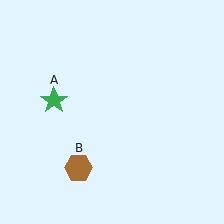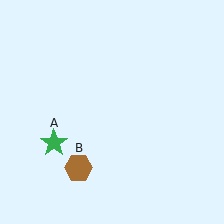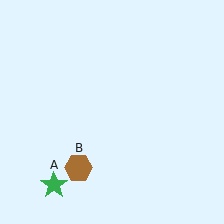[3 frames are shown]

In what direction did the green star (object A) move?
The green star (object A) moved down.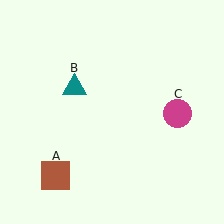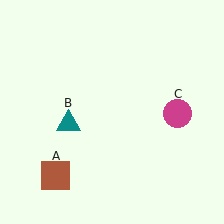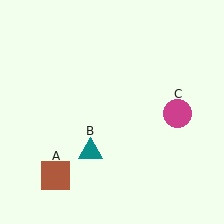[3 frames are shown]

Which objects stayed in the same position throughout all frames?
Brown square (object A) and magenta circle (object C) remained stationary.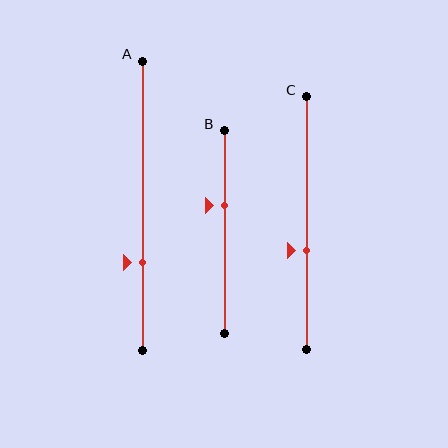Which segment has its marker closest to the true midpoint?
Segment C has its marker closest to the true midpoint.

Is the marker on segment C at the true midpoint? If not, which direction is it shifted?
No, the marker on segment C is shifted downward by about 11% of the segment length.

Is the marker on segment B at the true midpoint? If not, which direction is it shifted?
No, the marker on segment B is shifted upward by about 13% of the segment length.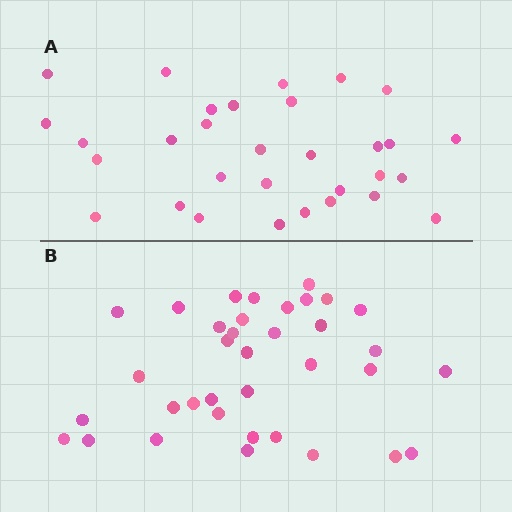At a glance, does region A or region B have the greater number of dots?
Region B (the bottom region) has more dots.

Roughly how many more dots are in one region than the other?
Region B has about 5 more dots than region A.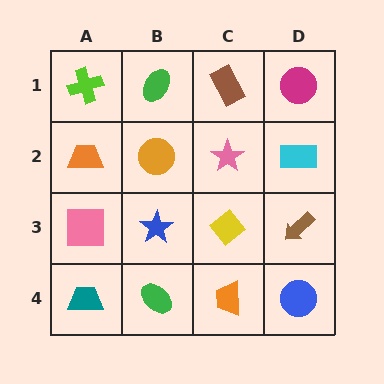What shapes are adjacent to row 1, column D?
A cyan rectangle (row 2, column D), a brown rectangle (row 1, column C).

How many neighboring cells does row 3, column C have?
4.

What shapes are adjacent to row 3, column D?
A cyan rectangle (row 2, column D), a blue circle (row 4, column D), a yellow diamond (row 3, column C).